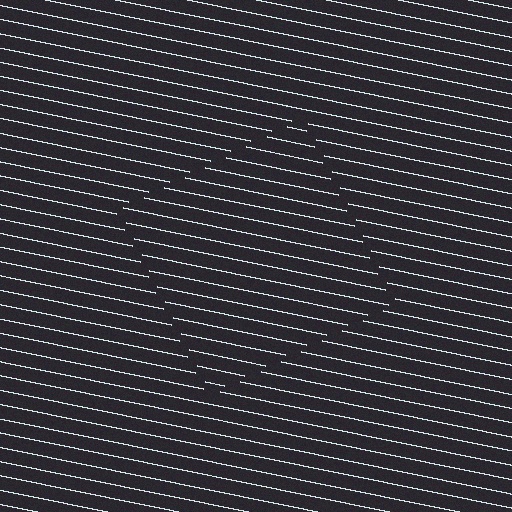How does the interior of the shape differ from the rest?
The interior of the shape contains the same grating, shifted by half a period — the contour is defined by the phase discontinuity where line-ends from the inner and outer gratings abut.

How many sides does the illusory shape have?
4 sides — the line-ends trace a square.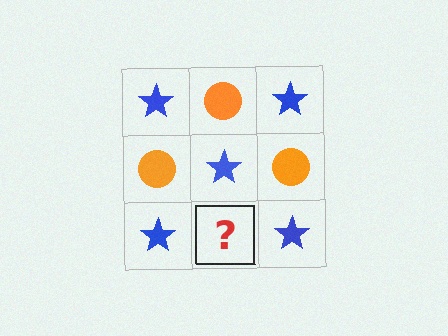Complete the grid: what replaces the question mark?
The question mark should be replaced with an orange circle.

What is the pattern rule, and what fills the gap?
The rule is that it alternates blue star and orange circle in a checkerboard pattern. The gap should be filled with an orange circle.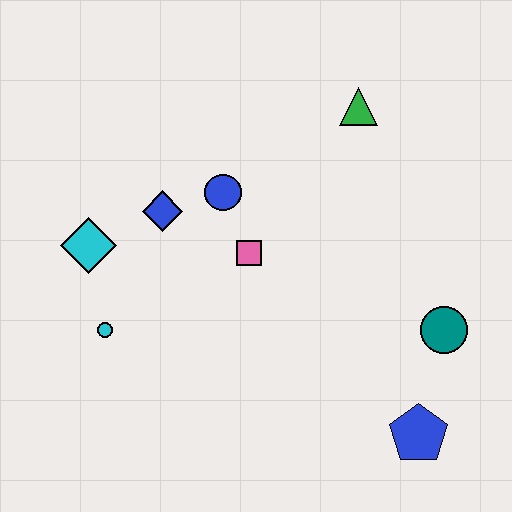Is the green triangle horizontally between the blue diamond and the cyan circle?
No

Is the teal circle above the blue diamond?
No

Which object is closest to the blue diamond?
The blue circle is closest to the blue diamond.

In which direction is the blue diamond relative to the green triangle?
The blue diamond is to the left of the green triangle.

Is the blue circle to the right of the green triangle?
No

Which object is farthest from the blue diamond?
The blue pentagon is farthest from the blue diamond.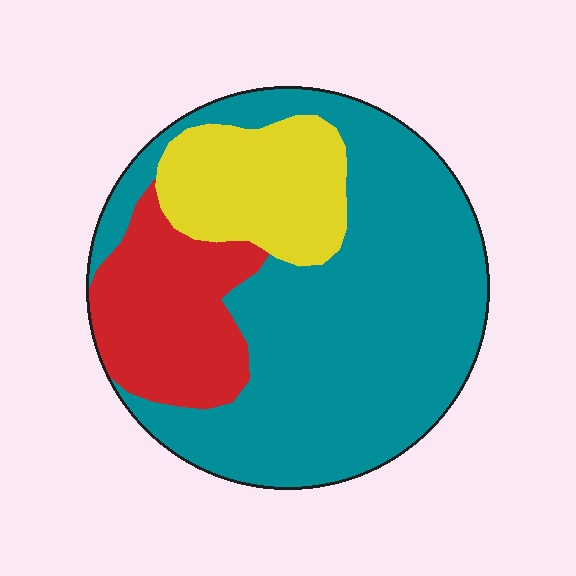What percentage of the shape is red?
Red takes up about one fifth (1/5) of the shape.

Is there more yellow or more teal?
Teal.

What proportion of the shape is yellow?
Yellow takes up about one sixth (1/6) of the shape.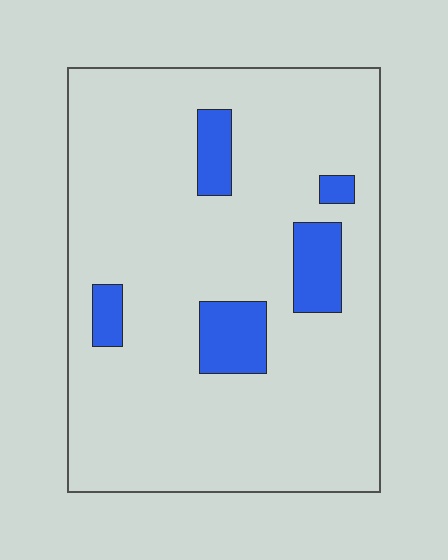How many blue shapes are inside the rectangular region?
5.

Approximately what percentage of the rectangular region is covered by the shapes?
Approximately 10%.